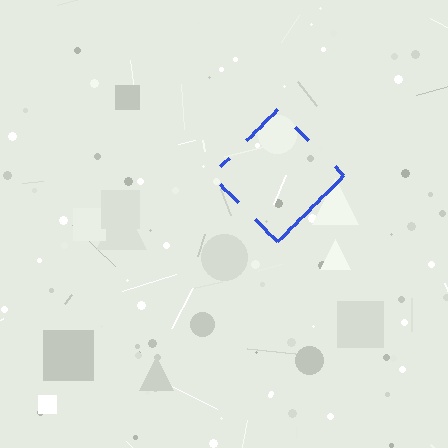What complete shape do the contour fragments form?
The contour fragments form a diamond.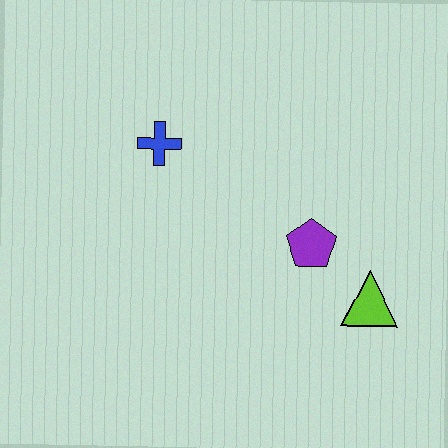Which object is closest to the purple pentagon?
The lime triangle is closest to the purple pentagon.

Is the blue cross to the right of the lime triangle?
No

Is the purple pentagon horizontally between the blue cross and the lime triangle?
Yes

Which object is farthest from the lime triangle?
The blue cross is farthest from the lime triangle.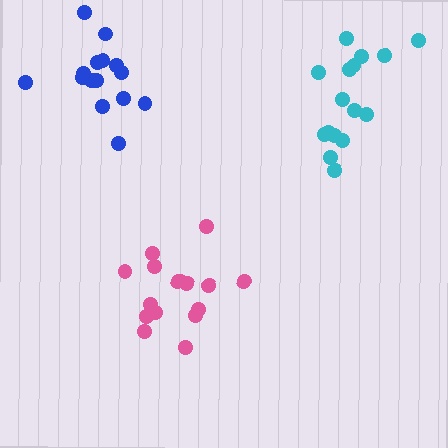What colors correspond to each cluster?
The clusters are colored: blue, cyan, pink.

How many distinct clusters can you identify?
There are 3 distinct clusters.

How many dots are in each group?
Group 1: 15 dots, Group 2: 16 dots, Group 3: 16 dots (47 total).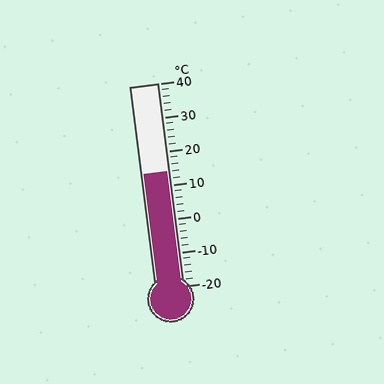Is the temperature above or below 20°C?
The temperature is below 20°C.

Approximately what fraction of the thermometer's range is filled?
The thermometer is filled to approximately 55% of its range.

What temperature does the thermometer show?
The thermometer shows approximately 14°C.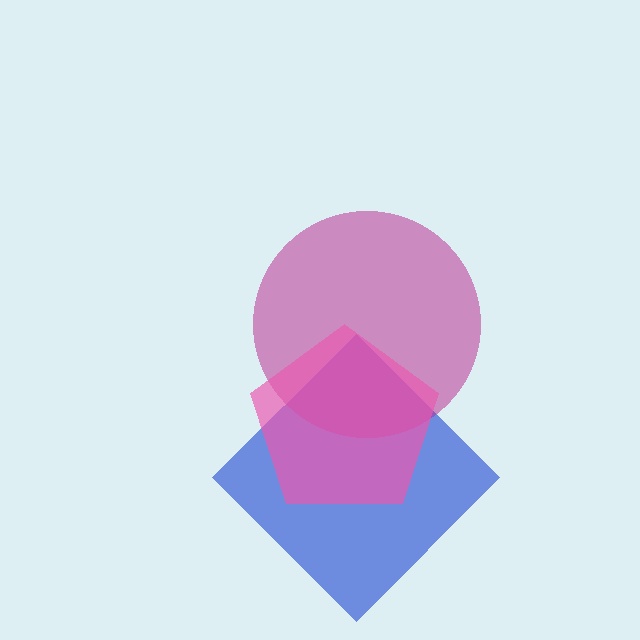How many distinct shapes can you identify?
There are 3 distinct shapes: a blue diamond, a magenta circle, a pink pentagon.